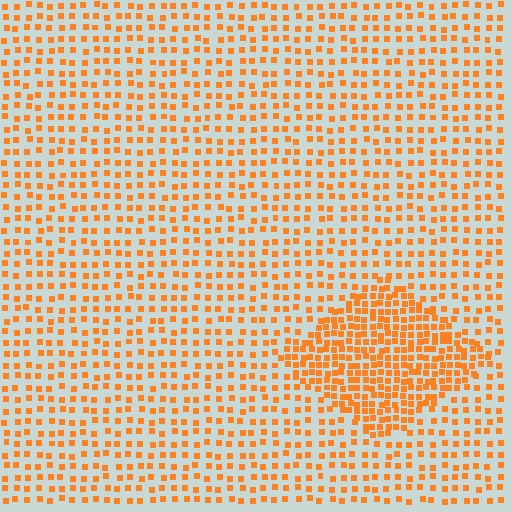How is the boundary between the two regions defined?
The boundary is defined by a change in element density (approximately 2.1x ratio). All elements are the same color, size, and shape.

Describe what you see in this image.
The image contains small orange elements arranged at two different densities. A diamond-shaped region is visible where the elements are more densely packed than the surrounding area.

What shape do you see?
I see a diamond.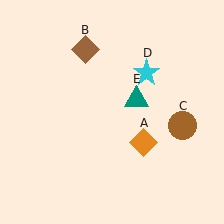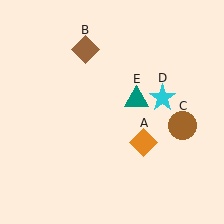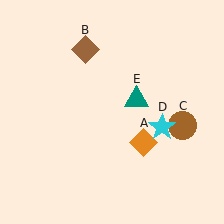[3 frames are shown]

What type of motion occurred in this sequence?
The cyan star (object D) rotated clockwise around the center of the scene.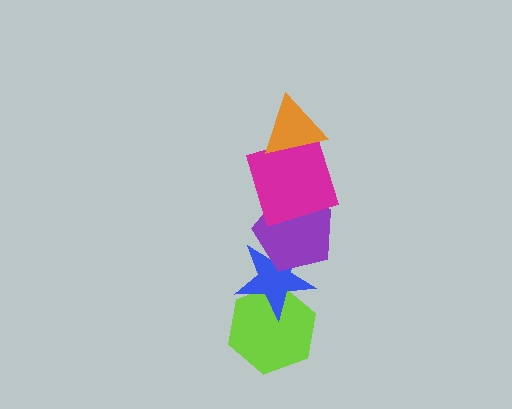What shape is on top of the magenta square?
The orange triangle is on top of the magenta square.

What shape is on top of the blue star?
The purple pentagon is on top of the blue star.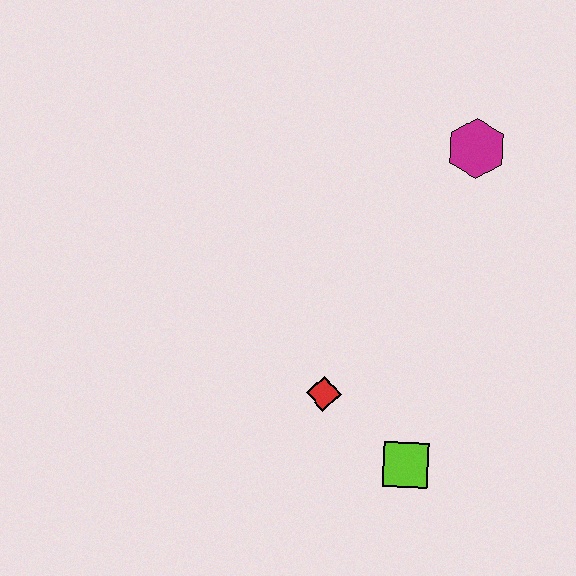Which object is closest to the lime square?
The red diamond is closest to the lime square.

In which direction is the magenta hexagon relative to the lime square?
The magenta hexagon is above the lime square.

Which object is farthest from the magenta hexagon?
The lime square is farthest from the magenta hexagon.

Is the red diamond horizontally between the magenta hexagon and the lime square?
No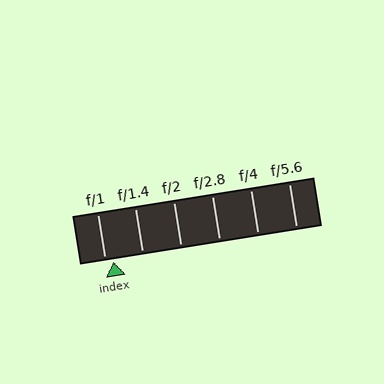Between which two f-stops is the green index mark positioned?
The index mark is between f/1 and f/1.4.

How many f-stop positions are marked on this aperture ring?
There are 6 f-stop positions marked.